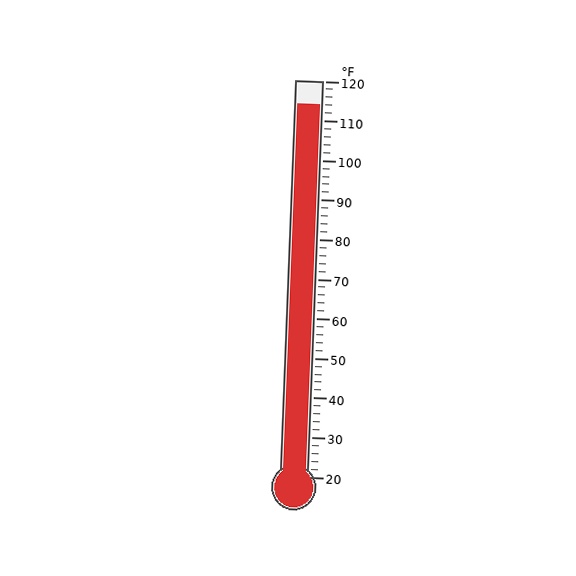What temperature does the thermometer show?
The thermometer shows approximately 114°F.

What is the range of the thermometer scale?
The thermometer scale ranges from 20°F to 120°F.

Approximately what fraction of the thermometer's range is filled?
The thermometer is filled to approximately 95% of its range.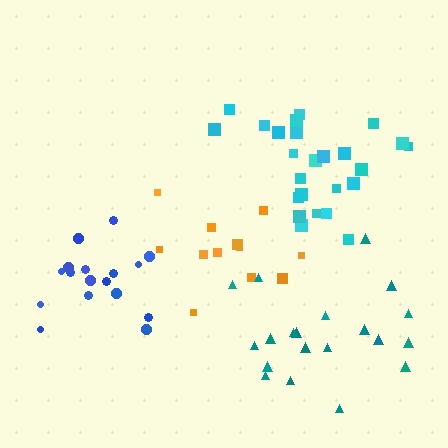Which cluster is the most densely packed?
Blue.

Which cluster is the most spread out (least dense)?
Teal.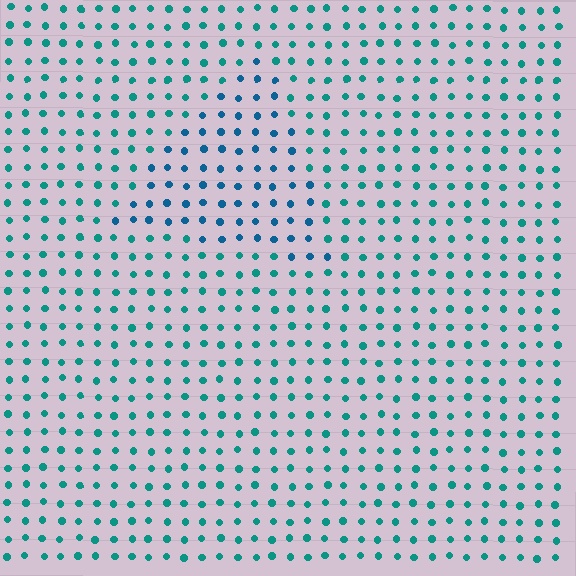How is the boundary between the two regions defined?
The boundary is defined purely by a slight shift in hue (about 28 degrees). Spacing, size, and orientation are identical on both sides.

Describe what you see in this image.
The image is filled with small teal elements in a uniform arrangement. A triangle-shaped region is visible where the elements are tinted to a slightly different hue, forming a subtle color boundary.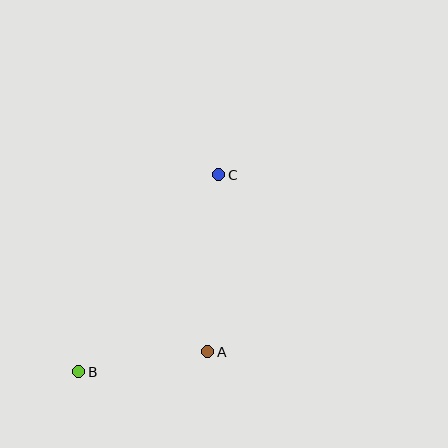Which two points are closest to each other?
Points A and B are closest to each other.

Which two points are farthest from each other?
Points B and C are farthest from each other.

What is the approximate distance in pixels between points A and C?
The distance between A and C is approximately 177 pixels.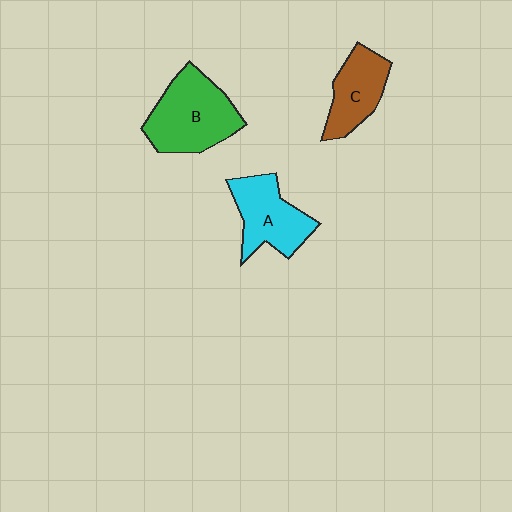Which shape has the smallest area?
Shape C (brown).